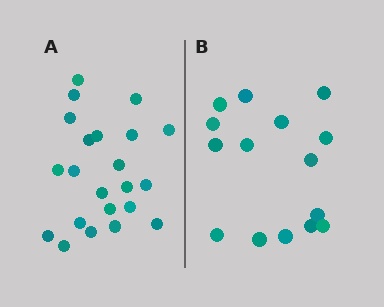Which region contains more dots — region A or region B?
Region A (the left region) has more dots.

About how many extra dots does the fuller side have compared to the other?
Region A has roughly 8 or so more dots than region B.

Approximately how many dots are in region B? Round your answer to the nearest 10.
About 20 dots. (The exact count is 15, which rounds to 20.)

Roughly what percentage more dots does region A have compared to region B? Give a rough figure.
About 45% more.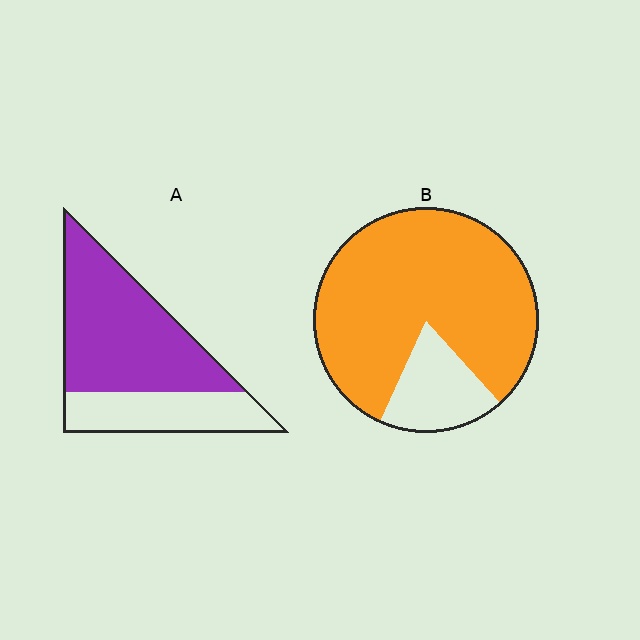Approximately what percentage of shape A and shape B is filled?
A is approximately 65% and B is approximately 80%.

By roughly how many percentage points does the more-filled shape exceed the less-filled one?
By roughly 15 percentage points (B over A).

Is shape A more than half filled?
Yes.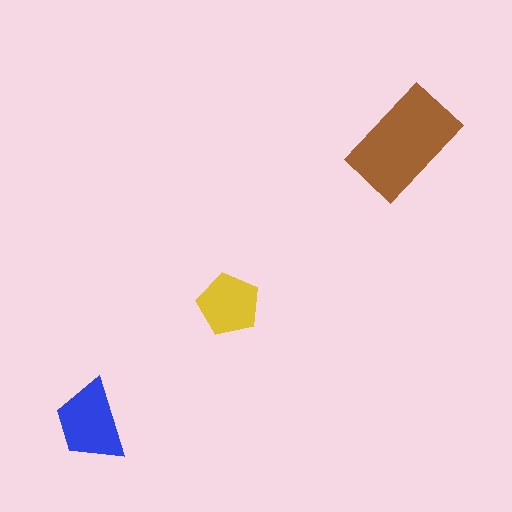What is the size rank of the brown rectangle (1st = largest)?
1st.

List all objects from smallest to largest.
The yellow pentagon, the blue trapezoid, the brown rectangle.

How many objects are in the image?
There are 3 objects in the image.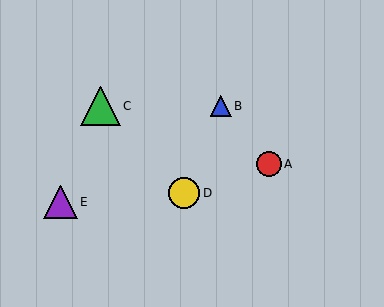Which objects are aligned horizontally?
Objects B, C are aligned horizontally.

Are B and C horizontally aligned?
Yes, both are at y≈106.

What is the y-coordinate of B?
Object B is at y≈106.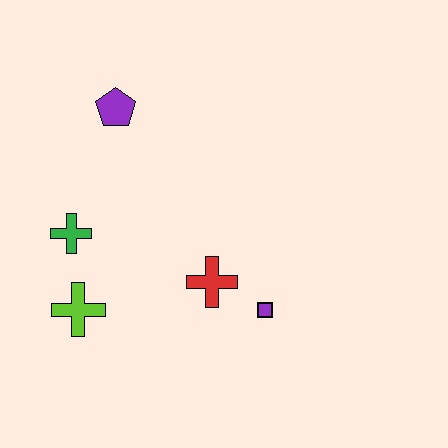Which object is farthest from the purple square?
The purple pentagon is farthest from the purple square.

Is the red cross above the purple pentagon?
No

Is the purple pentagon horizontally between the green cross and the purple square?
Yes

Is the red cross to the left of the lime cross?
No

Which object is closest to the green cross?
The lime cross is closest to the green cross.